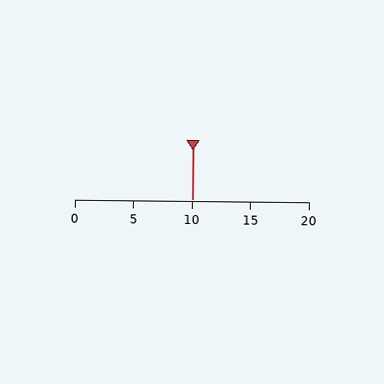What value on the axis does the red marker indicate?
The marker indicates approximately 10.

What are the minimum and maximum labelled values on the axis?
The axis runs from 0 to 20.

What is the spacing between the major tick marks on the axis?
The major ticks are spaced 5 apart.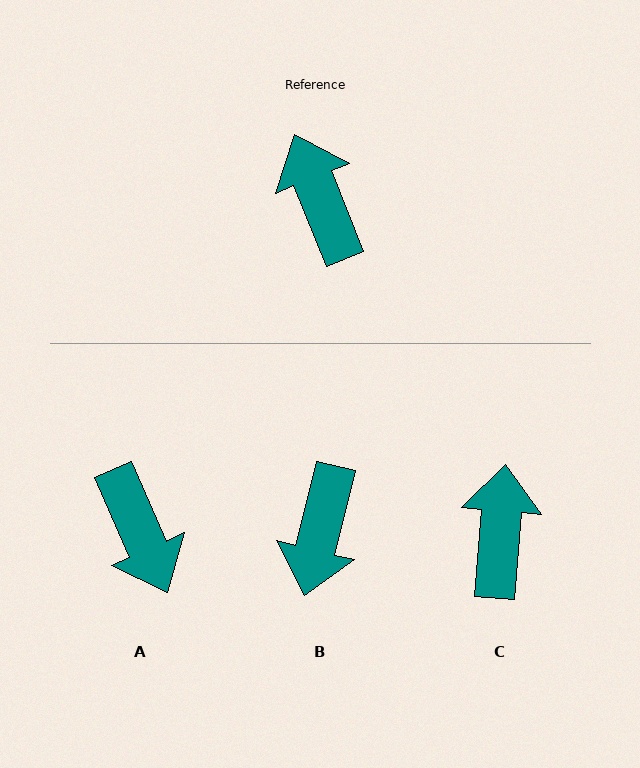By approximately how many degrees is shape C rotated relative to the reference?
Approximately 26 degrees clockwise.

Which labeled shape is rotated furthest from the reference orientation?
A, about 178 degrees away.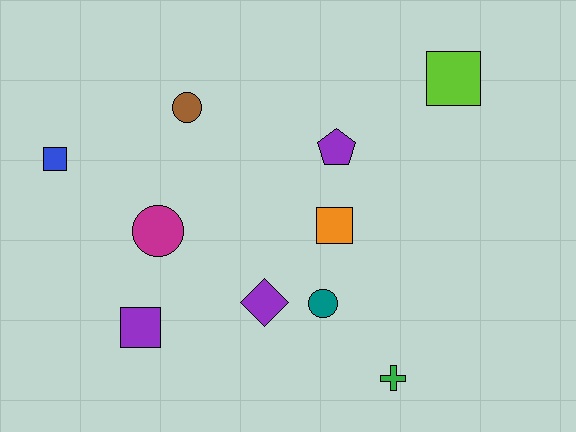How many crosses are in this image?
There is 1 cross.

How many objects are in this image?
There are 10 objects.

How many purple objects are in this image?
There are 3 purple objects.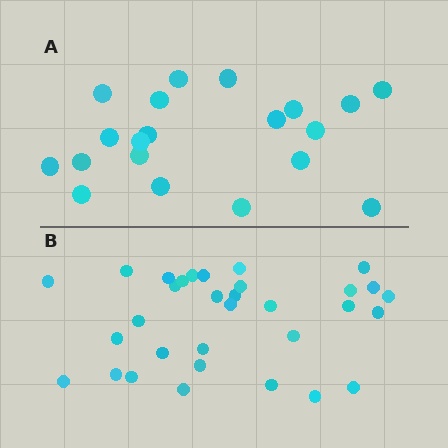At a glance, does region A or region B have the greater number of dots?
Region B (the bottom region) has more dots.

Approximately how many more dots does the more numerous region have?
Region B has roughly 12 or so more dots than region A.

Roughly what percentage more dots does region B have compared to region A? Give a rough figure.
About 60% more.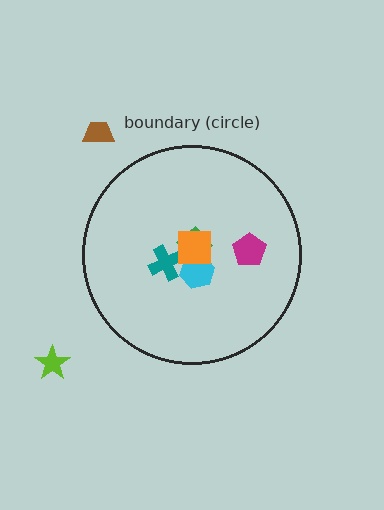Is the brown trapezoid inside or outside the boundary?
Outside.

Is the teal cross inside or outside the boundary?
Inside.